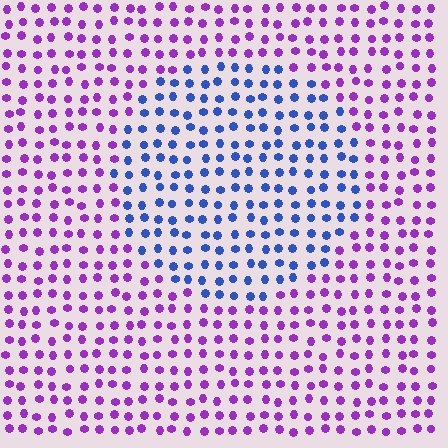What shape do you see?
I see a circle.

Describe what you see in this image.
The image is filled with small purple elements in a uniform arrangement. A circle-shaped region is visible where the elements are tinted to a slightly different hue, forming a subtle color boundary.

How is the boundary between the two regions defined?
The boundary is defined purely by a slight shift in hue (about 60 degrees). Spacing, size, and orientation are identical on both sides.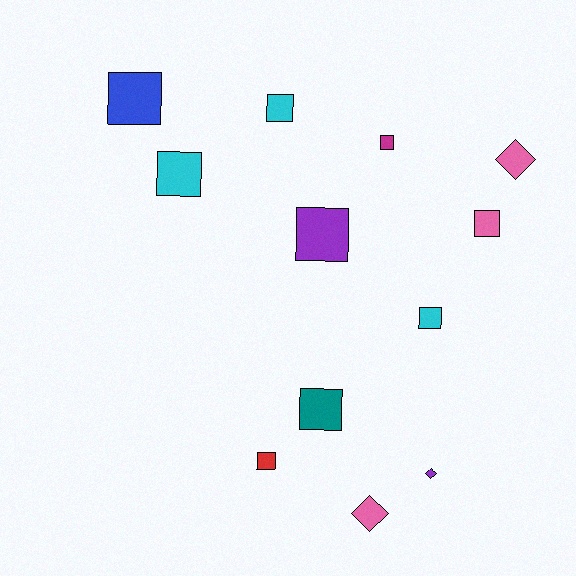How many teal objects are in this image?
There is 1 teal object.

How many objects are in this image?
There are 12 objects.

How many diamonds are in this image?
There are 3 diamonds.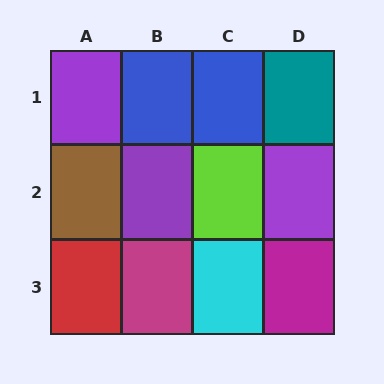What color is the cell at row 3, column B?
Magenta.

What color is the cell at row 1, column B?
Blue.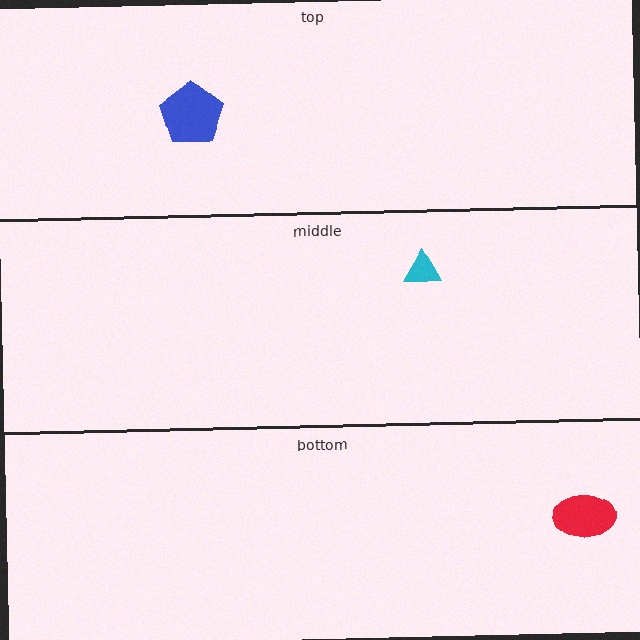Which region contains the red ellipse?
The bottom region.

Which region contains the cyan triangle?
The middle region.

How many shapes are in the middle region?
1.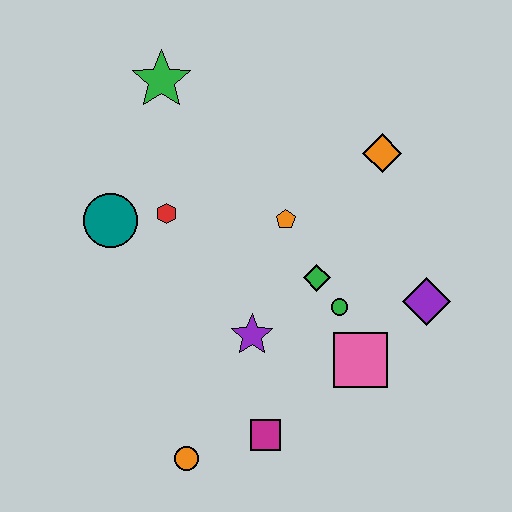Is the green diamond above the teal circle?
No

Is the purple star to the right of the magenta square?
No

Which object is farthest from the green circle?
The green star is farthest from the green circle.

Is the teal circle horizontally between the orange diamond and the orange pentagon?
No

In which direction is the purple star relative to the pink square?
The purple star is to the left of the pink square.